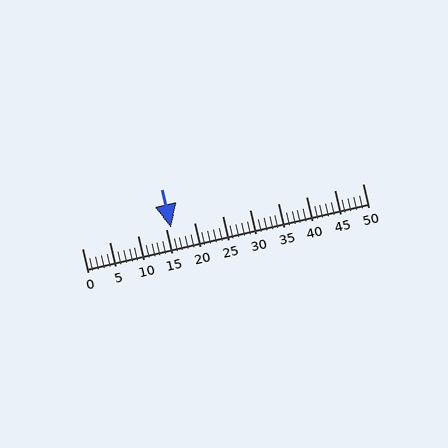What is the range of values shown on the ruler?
The ruler shows values from 0 to 50.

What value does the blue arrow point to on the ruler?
The blue arrow points to approximately 16.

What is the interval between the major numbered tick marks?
The major tick marks are spaced 5 units apart.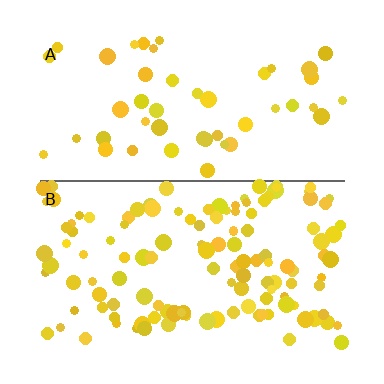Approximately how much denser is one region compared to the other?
Approximately 2.6× — region B over region A.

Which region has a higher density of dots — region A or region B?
B (the bottom).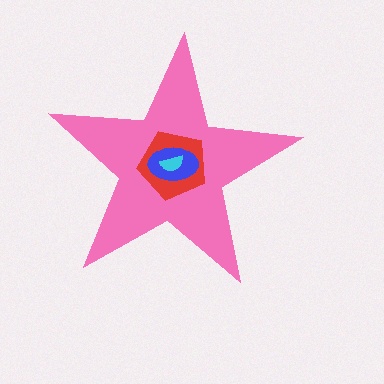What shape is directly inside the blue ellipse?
The cyan semicircle.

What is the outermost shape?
The pink star.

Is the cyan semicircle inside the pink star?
Yes.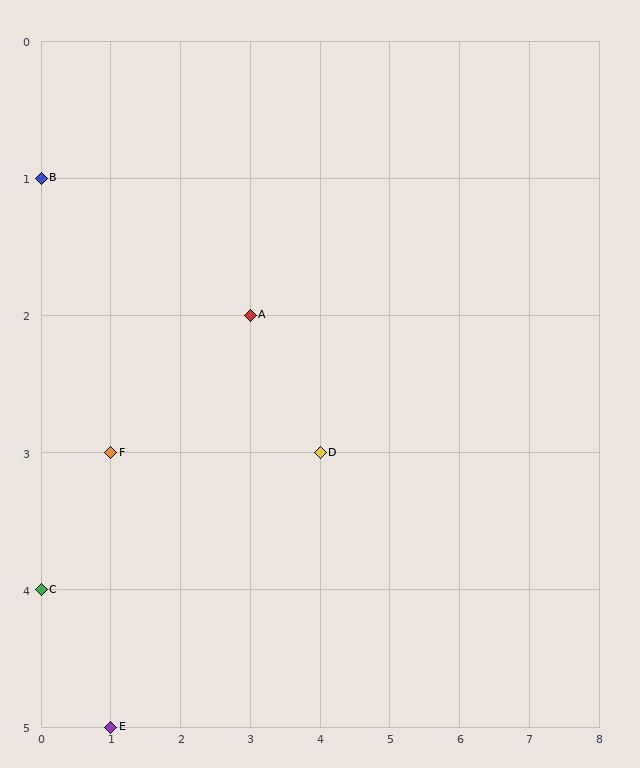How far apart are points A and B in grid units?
Points A and B are 3 columns and 1 row apart (about 3.2 grid units diagonally).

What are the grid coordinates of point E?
Point E is at grid coordinates (1, 5).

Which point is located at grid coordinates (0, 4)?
Point C is at (0, 4).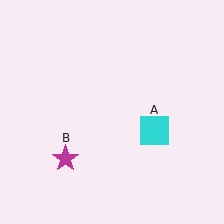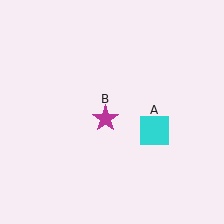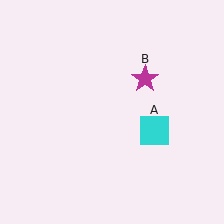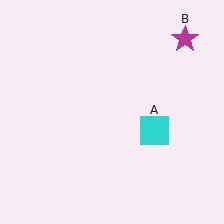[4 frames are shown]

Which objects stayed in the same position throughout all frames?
Cyan square (object A) remained stationary.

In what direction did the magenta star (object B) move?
The magenta star (object B) moved up and to the right.